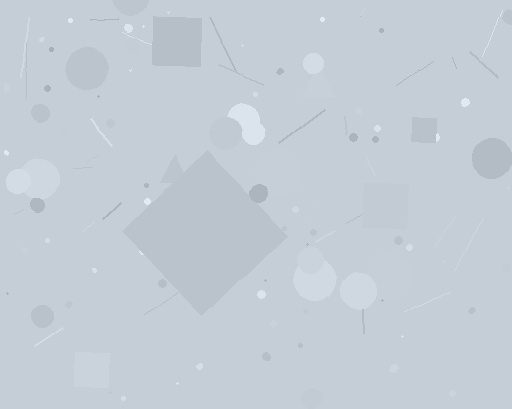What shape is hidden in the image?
A diamond is hidden in the image.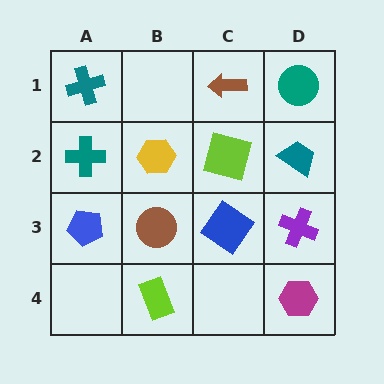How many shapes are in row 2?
4 shapes.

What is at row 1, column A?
A teal cross.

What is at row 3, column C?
A blue diamond.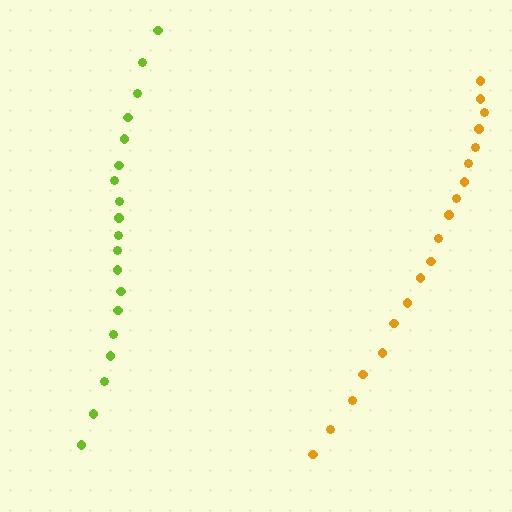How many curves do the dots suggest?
There are 2 distinct paths.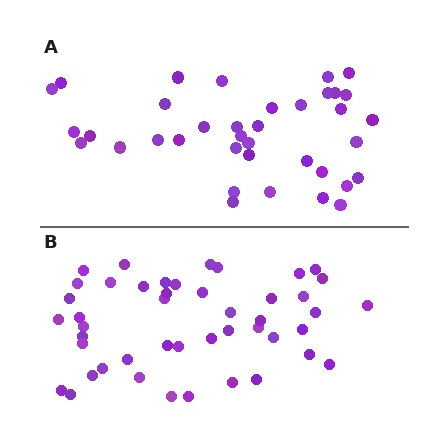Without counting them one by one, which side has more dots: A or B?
Region B (the bottom region) has more dots.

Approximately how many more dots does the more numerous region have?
Region B has roughly 8 or so more dots than region A.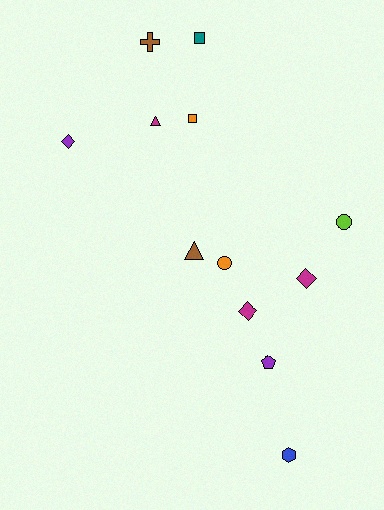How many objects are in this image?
There are 12 objects.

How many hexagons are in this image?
There is 1 hexagon.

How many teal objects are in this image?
There is 1 teal object.